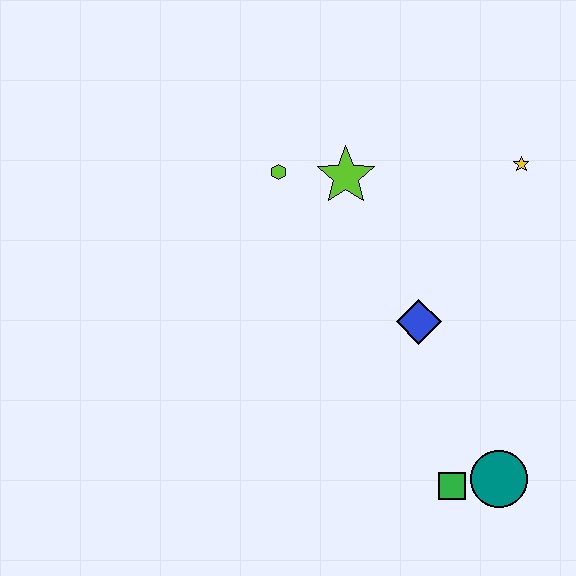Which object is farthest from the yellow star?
The green square is farthest from the yellow star.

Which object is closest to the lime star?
The lime hexagon is closest to the lime star.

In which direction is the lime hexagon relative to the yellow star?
The lime hexagon is to the left of the yellow star.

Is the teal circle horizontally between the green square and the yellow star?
Yes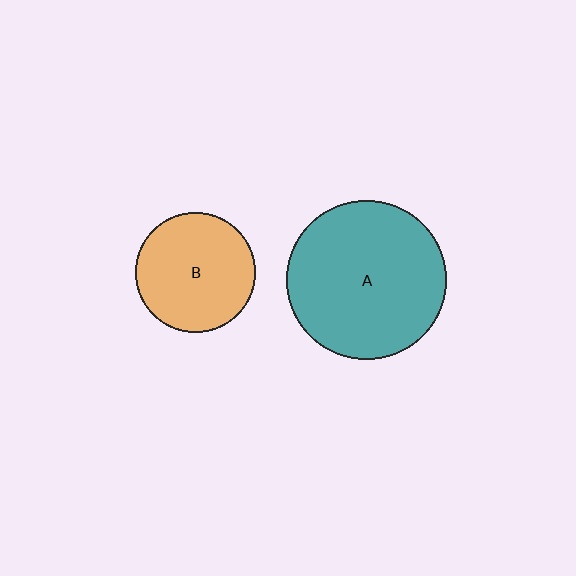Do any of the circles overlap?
No, none of the circles overlap.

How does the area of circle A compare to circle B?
Approximately 1.8 times.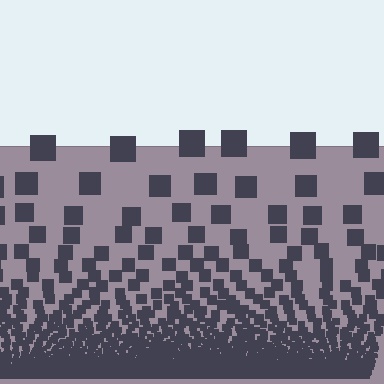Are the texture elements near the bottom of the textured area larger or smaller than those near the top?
Smaller. The gradient is inverted — elements near the bottom are smaller and denser.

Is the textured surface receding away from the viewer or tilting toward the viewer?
The surface appears to tilt toward the viewer. Texture elements get larger and sparser toward the top.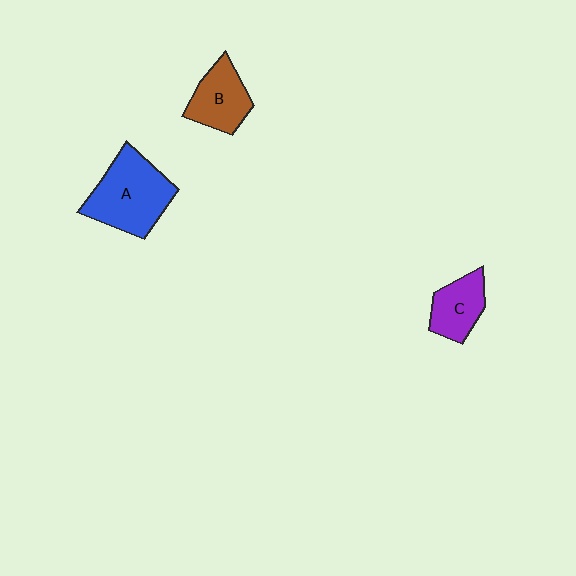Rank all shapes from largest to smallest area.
From largest to smallest: A (blue), B (brown), C (purple).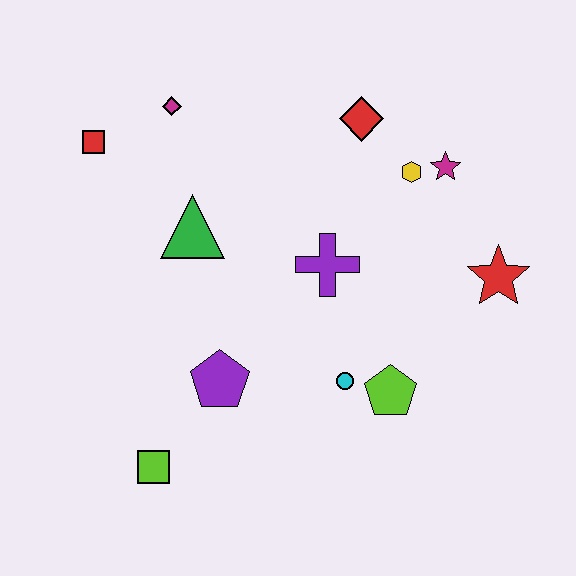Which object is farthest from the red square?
The red star is farthest from the red square.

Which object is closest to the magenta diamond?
The red square is closest to the magenta diamond.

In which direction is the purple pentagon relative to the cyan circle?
The purple pentagon is to the left of the cyan circle.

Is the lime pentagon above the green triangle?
No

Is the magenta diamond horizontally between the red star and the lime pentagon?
No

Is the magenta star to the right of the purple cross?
Yes